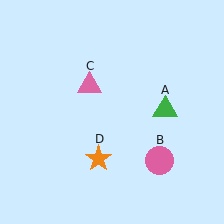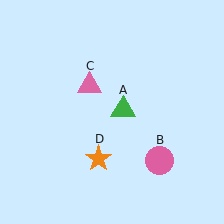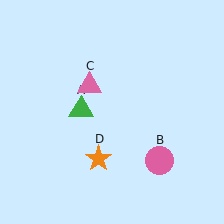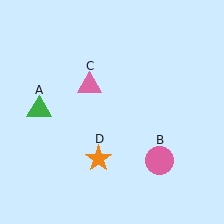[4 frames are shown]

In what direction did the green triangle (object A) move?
The green triangle (object A) moved left.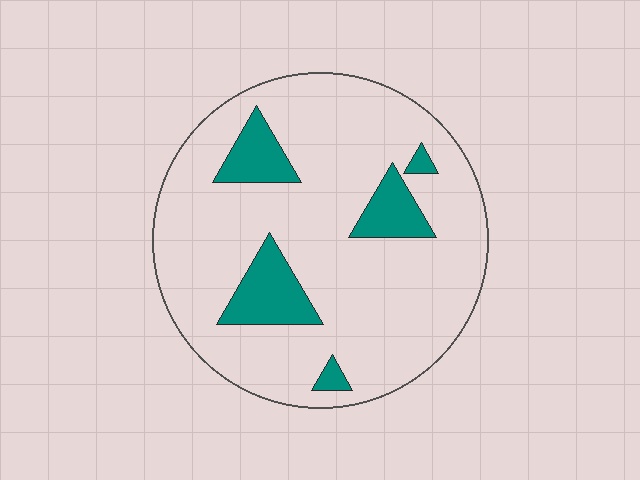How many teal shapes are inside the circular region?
5.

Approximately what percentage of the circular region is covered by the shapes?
Approximately 15%.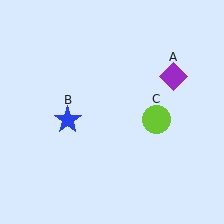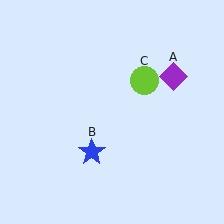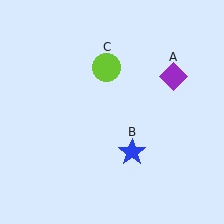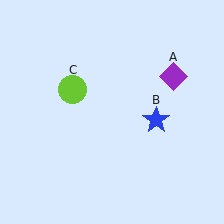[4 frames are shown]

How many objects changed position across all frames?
2 objects changed position: blue star (object B), lime circle (object C).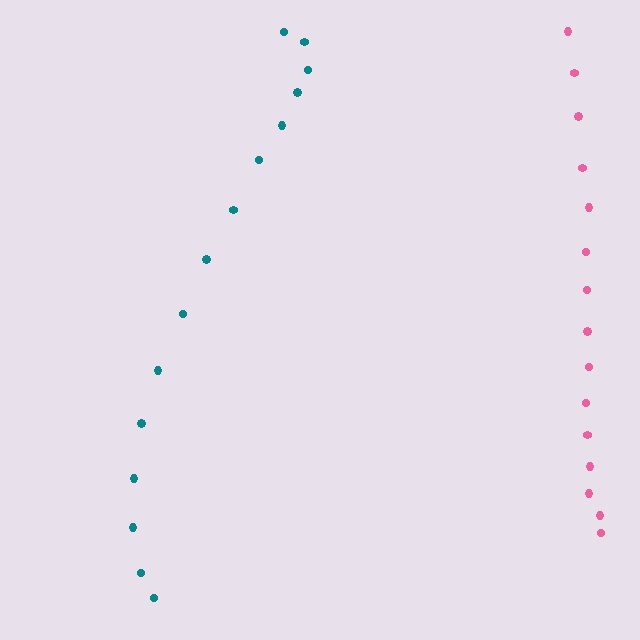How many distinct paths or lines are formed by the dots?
There are 2 distinct paths.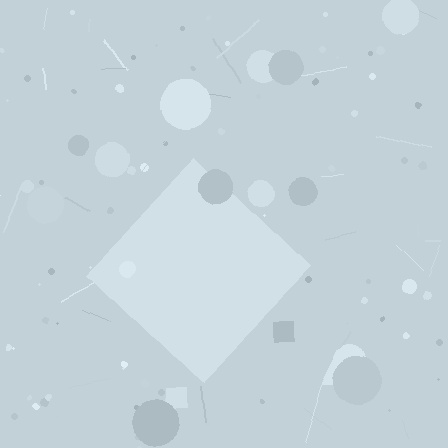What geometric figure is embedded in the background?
A diamond is embedded in the background.